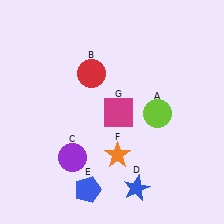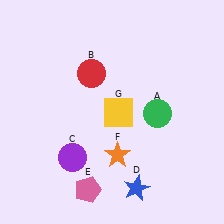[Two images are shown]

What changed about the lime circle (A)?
In Image 1, A is lime. In Image 2, it changed to green.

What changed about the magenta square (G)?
In Image 1, G is magenta. In Image 2, it changed to yellow.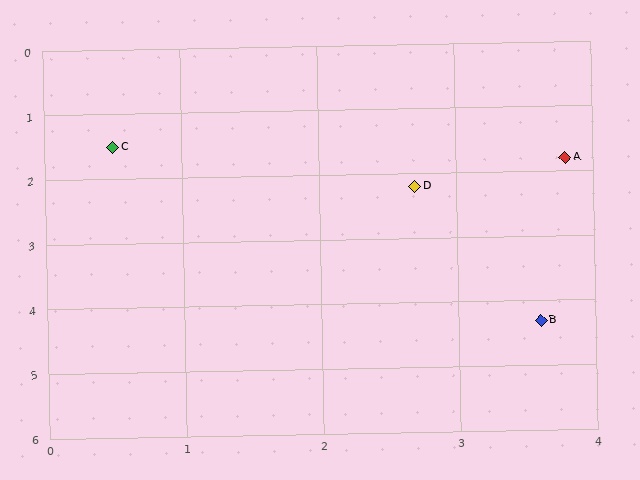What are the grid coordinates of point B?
Point B is at approximately (3.6, 4.3).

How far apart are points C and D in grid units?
Points C and D are about 2.3 grid units apart.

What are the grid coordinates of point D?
Point D is at approximately (2.7, 2.2).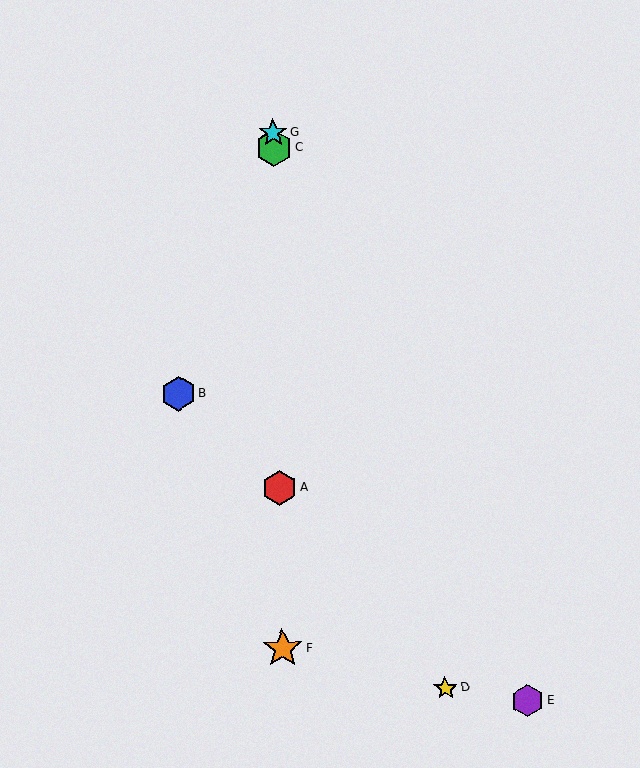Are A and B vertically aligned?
No, A is at x≈280 and B is at x≈178.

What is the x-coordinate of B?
Object B is at x≈178.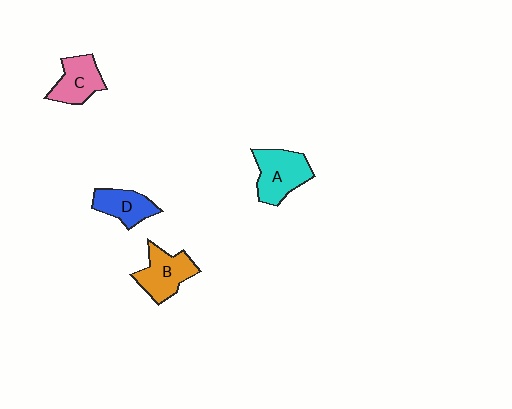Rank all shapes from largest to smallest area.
From largest to smallest: A (cyan), B (orange), C (pink), D (blue).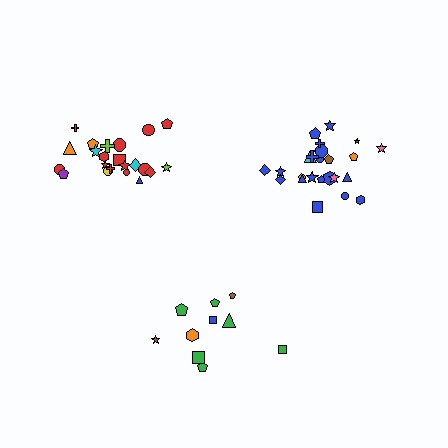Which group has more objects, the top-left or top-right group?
The top-right group.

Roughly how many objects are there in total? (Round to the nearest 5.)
Roughly 55 objects in total.